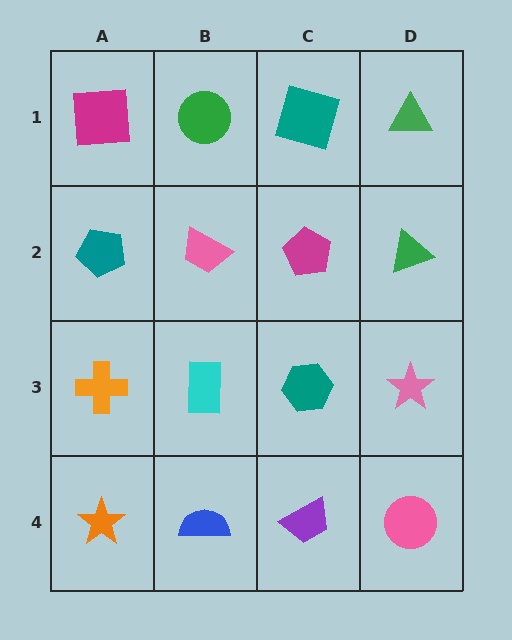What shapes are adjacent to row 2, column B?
A green circle (row 1, column B), a cyan rectangle (row 3, column B), a teal pentagon (row 2, column A), a magenta pentagon (row 2, column C).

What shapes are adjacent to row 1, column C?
A magenta pentagon (row 2, column C), a green circle (row 1, column B), a green triangle (row 1, column D).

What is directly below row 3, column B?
A blue semicircle.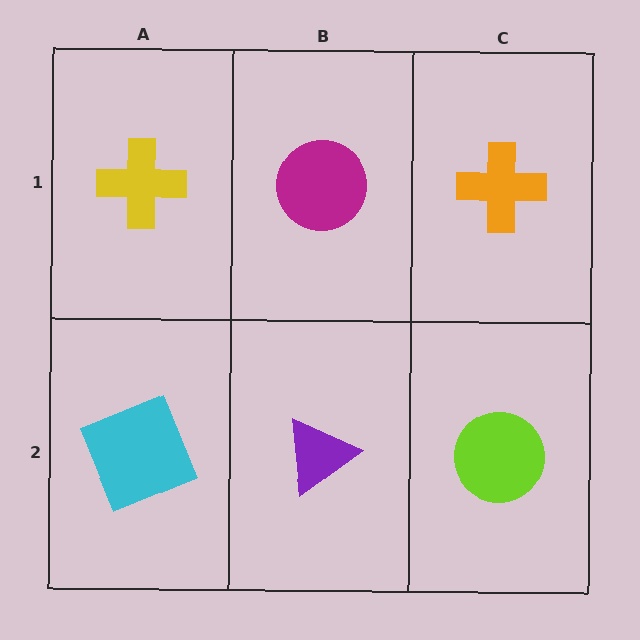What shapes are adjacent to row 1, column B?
A purple triangle (row 2, column B), a yellow cross (row 1, column A), an orange cross (row 1, column C).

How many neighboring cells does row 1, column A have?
2.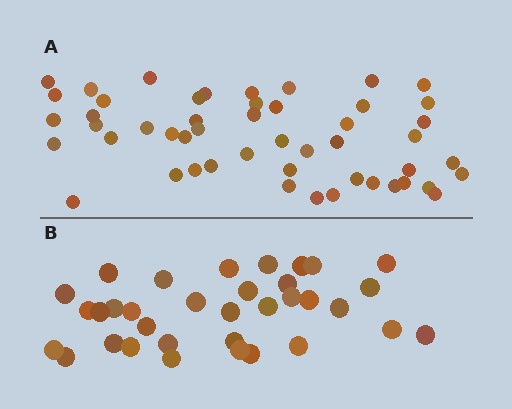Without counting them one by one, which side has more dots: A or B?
Region A (the top region) has more dots.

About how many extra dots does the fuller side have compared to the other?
Region A has approximately 15 more dots than region B.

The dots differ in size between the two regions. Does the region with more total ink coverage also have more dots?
No. Region B has more total ink coverage because its dots are larger, but region A actually contains more individual dots. Total area can be misleading — the number of items is what matters here.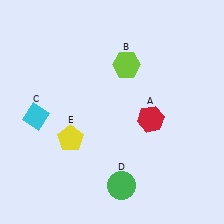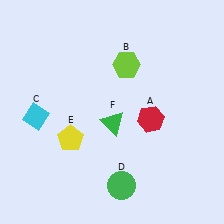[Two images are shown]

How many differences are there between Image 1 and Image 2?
There is 1 difference between the two images.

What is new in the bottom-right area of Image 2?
A green triangle (F) was added in the bottom-right area of Image 2.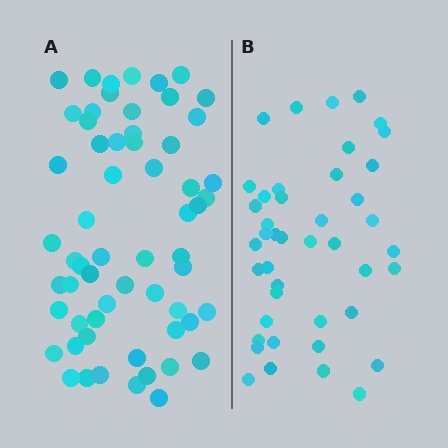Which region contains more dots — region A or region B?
Region A (the left region) has more dots.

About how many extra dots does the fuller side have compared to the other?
Region A has approximately 15 more dots than region B.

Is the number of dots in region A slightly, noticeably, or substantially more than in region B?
Region A has noticeably more, but not dramatically so. The ratio is roughly 1.4 to 1.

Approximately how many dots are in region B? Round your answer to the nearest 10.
About 40 dots. (The exact count is 43, which rounds to 40.)